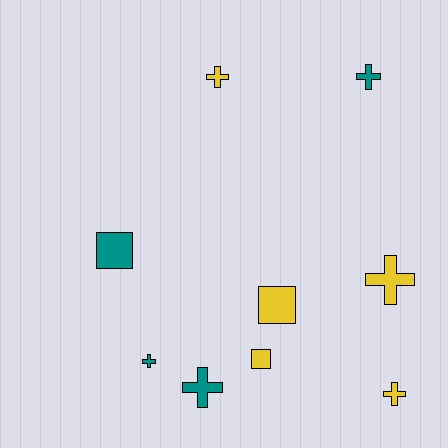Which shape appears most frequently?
Cross, with 6 objects.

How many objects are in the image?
There are 9 objects.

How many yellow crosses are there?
There are 3 yellow crosses.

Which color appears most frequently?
Yellow, with 5 objects.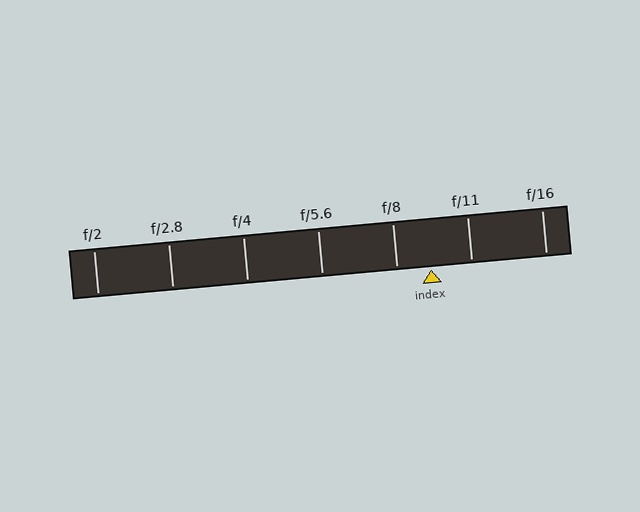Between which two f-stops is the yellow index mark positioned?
The index mark is between f/8 and f/11.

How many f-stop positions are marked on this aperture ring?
There are 7 f-stop positions marked.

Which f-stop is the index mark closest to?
The index mark is closest to f/8.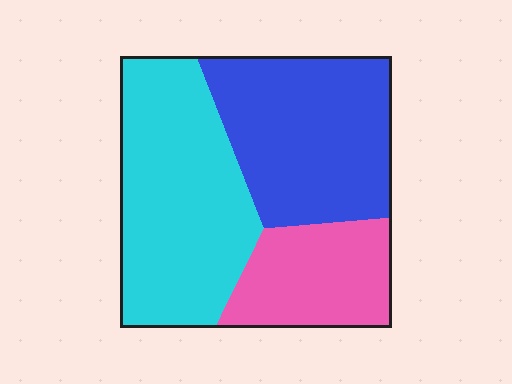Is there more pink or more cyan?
Cyan.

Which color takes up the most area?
Cyan, at roughly 40%.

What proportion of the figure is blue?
Blue takes up between a third and a half of the figure.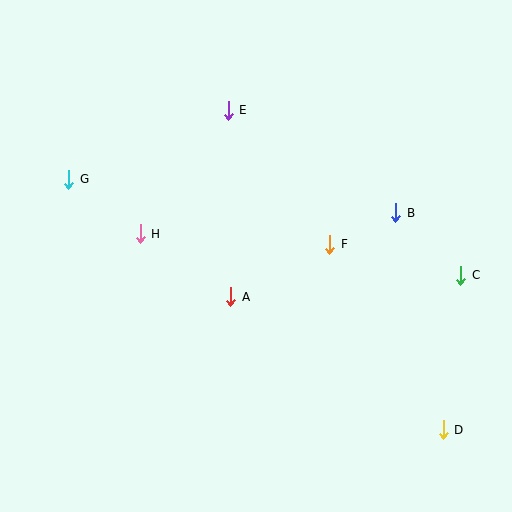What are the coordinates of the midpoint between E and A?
The midpoint between E and A is at (230, 203).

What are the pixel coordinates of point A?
Point A is at (231, 297).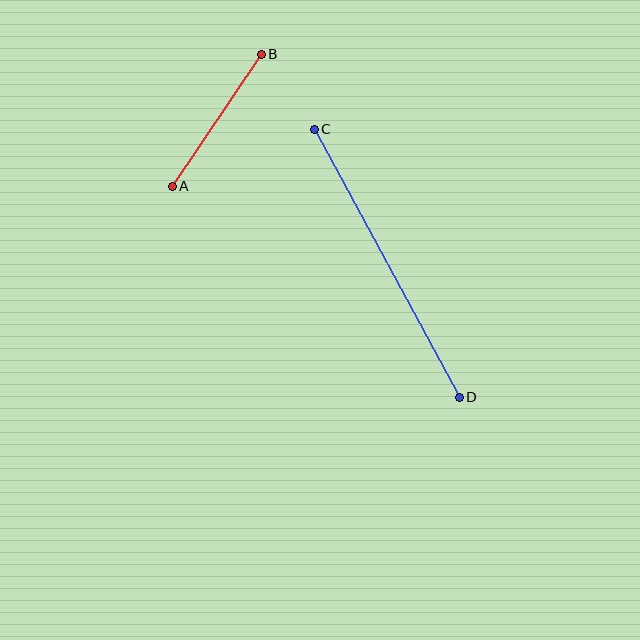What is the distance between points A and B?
The distance is approximately 159 pixels.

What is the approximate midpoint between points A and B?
The midpoint is at approximately (217, 120) pixels.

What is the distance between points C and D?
The distance is approximately 305 pixels.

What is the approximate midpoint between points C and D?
The midpoint is at approximately (387, 263) pixels.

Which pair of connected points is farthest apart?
Points C and D are farthest apart.